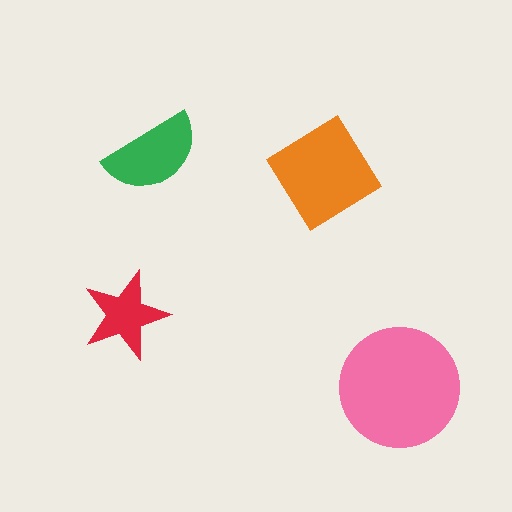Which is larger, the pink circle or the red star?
The pink circle.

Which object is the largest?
The pink circle.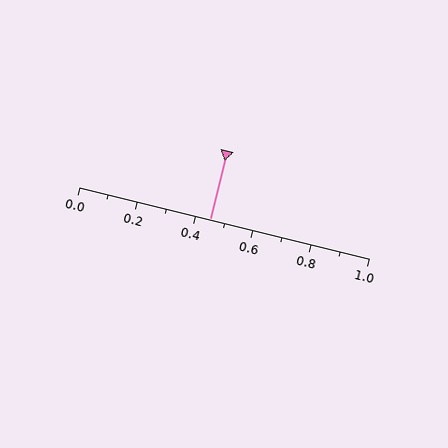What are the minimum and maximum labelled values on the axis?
The axis runs from 0.0 to 1.0.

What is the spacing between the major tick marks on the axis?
The major ticks are spaced 0.2 apart.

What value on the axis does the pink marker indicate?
The marker indicates approximately 0.45.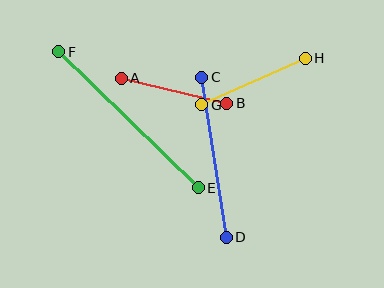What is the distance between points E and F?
The distance is approximately 195 pixels.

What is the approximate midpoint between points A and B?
The midpoint is at approximately (174, 91) pixels.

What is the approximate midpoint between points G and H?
The midpoint is at approximately (254, 82) pixels.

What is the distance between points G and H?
The distance is approximately 113 pixels.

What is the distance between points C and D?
The distance is approximately 162 pixels.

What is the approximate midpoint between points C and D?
The midpoint is at approximately (214, 157) pixels.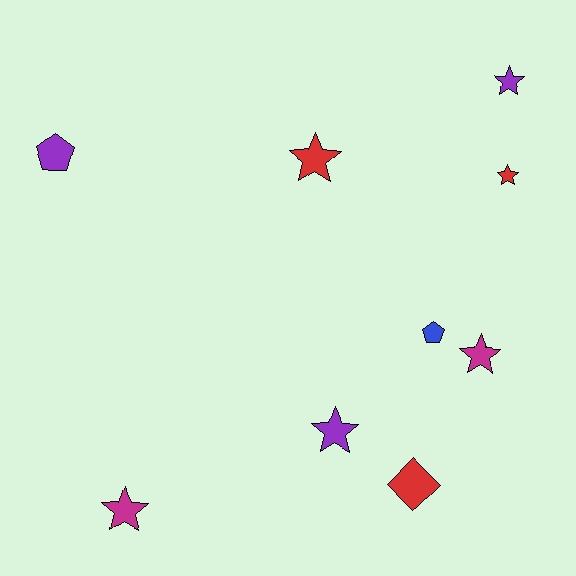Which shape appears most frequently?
Star, with 6 objects.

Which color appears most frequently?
Red, with 3 objects.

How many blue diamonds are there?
There are no blue diamonds.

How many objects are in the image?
There are 9 objects.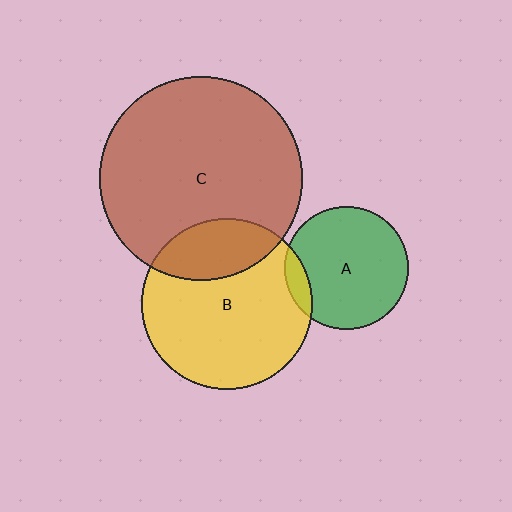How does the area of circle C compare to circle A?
Approximately 2.7 times.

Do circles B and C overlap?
Yes.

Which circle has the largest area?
Circle C (brown).